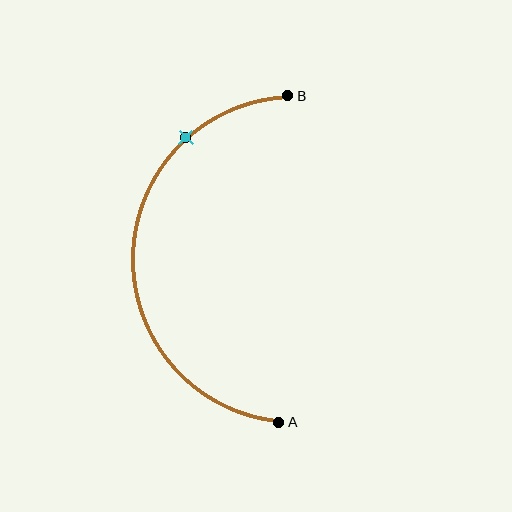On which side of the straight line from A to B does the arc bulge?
The arc bulges to the left of the straight line connecting A and B.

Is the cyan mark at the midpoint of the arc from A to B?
No. The cyan mark lies on the arc but is closer to endpoint B. The arc midpoint would be at the point on the curve equidistant along the arc from both A and B.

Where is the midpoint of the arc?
The arc midpoint is the point on the curve farthest from the straight line joining A and B. It sits to the left of that line.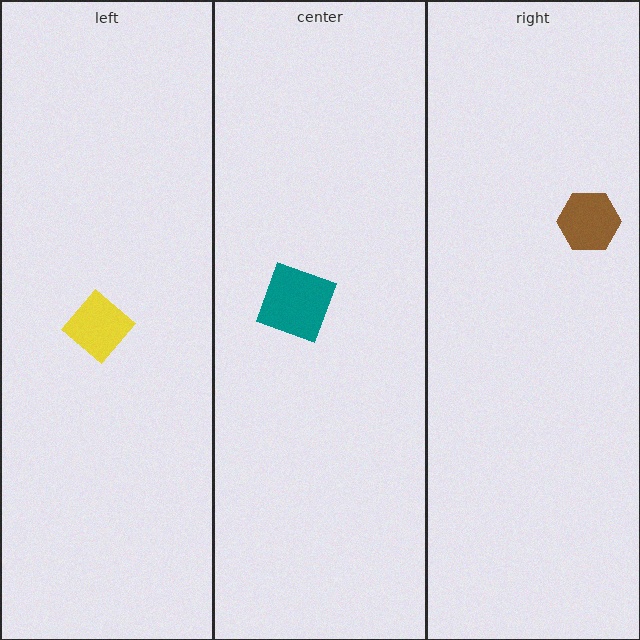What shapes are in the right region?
The brown hexagon.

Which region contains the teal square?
The center region.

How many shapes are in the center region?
1.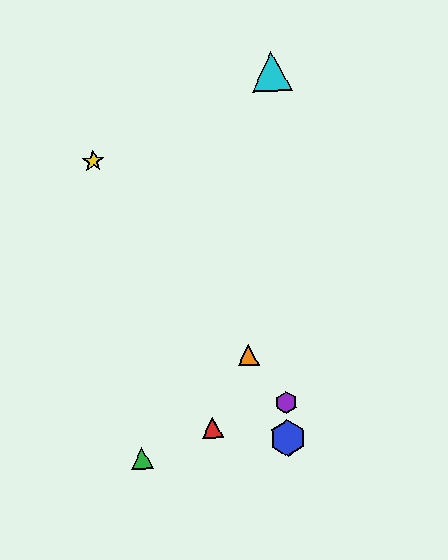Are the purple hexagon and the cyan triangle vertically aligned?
Yes, both are at x≈286.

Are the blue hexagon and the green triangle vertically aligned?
No, the blue hexagon is at x≈288 and the green triangle is at x≈142.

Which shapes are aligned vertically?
The blue hexagon, the purple hexagon, the cyan triangle are aligned vertically.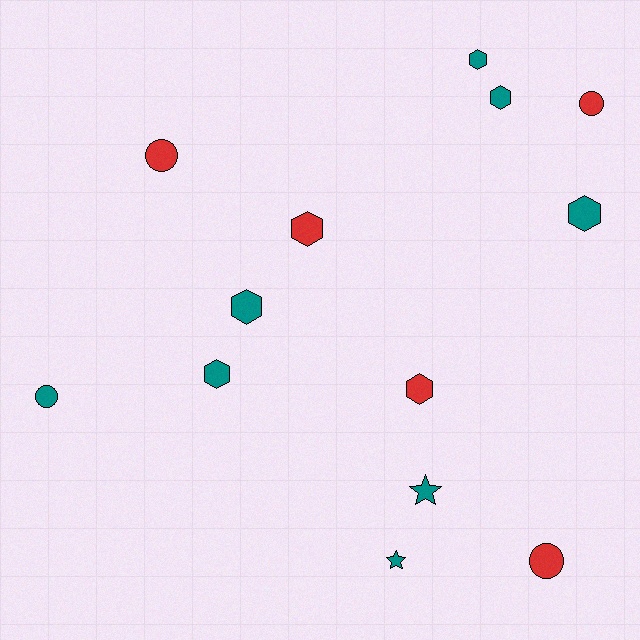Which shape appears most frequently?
Hexagon, with 7 objects.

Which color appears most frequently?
Teal, with 8 objects.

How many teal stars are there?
There are 2 teal stars.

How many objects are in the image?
There are 13 objects.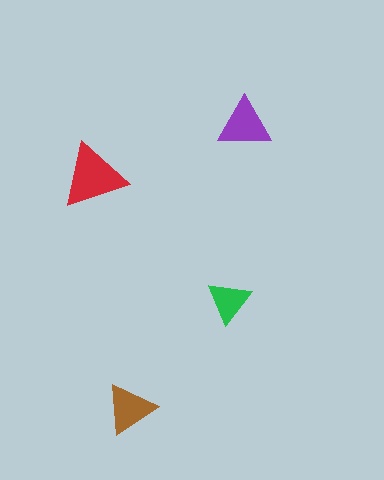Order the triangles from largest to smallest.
the red one, the purple one, the brown one, the green one.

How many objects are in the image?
There are 4 objects in the image.